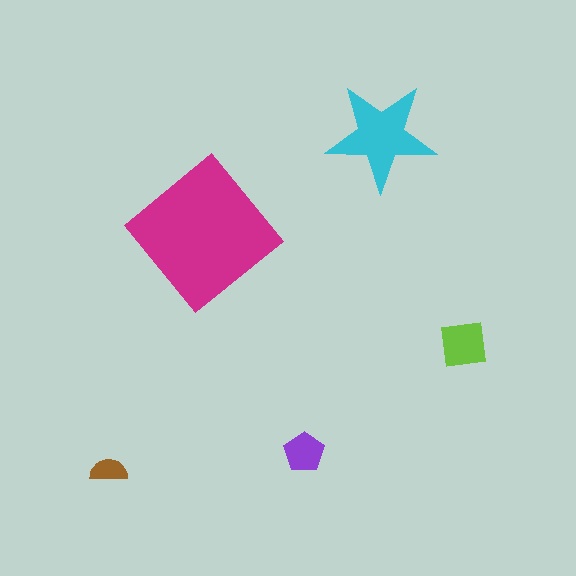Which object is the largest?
The magenta diamond.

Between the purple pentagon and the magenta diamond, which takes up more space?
The magenta diamond.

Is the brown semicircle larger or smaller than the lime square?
Smaller.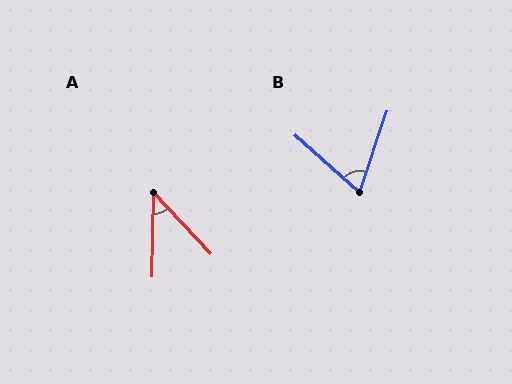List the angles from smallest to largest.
A (45°), B (67°).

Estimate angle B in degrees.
Approximately 67 degrees.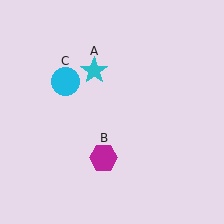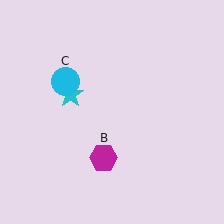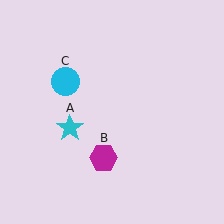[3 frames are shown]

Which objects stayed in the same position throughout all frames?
Magenta hexagon (object B) and cyan circle (object C) remained stationary.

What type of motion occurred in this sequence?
The cyan star (object A) rotated counterclockwise around the center of the scene.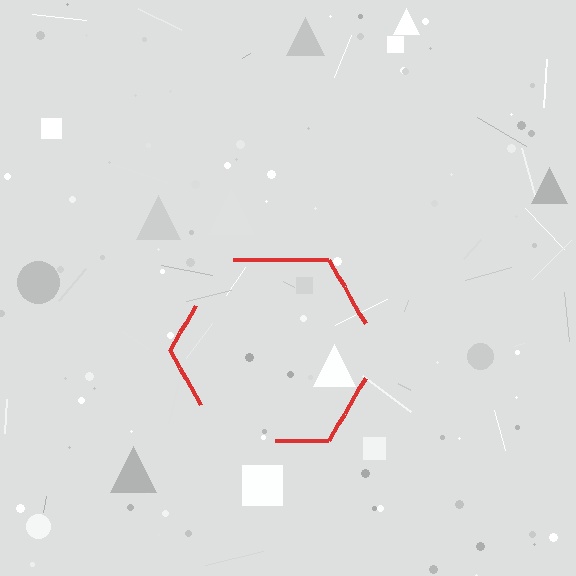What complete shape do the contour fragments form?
The contour fragments form a hexagon.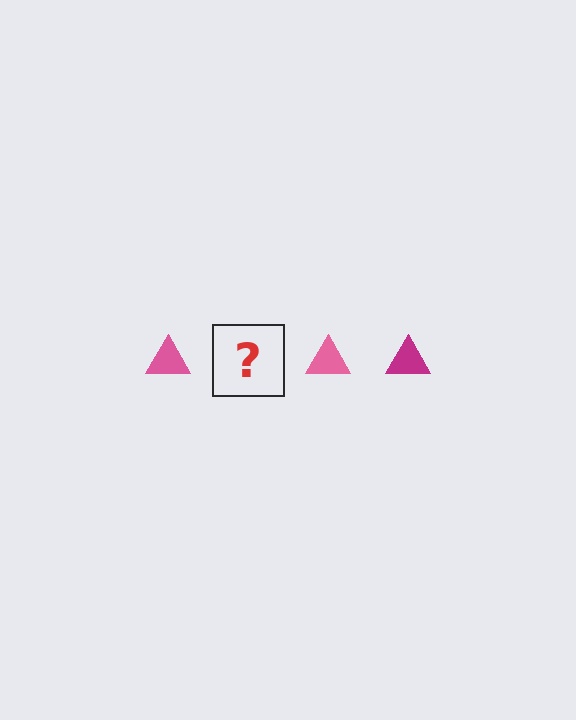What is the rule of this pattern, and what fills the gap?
The rule is that the pattern cycles through pink, magenta triangles. The gap should be filled with a magenta triangle.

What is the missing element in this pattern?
The missing element is a magenta triangle.